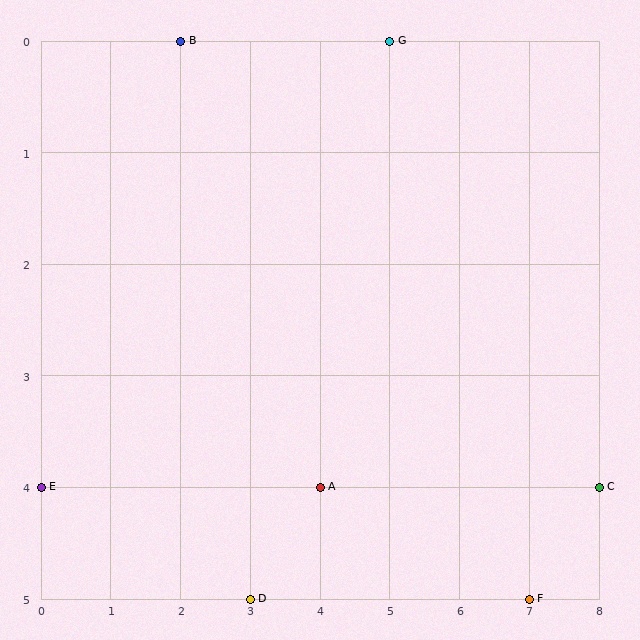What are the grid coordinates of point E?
Point E is at grid coordinates (0, 4).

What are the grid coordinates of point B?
Point B is at grid coordinates (2, 0).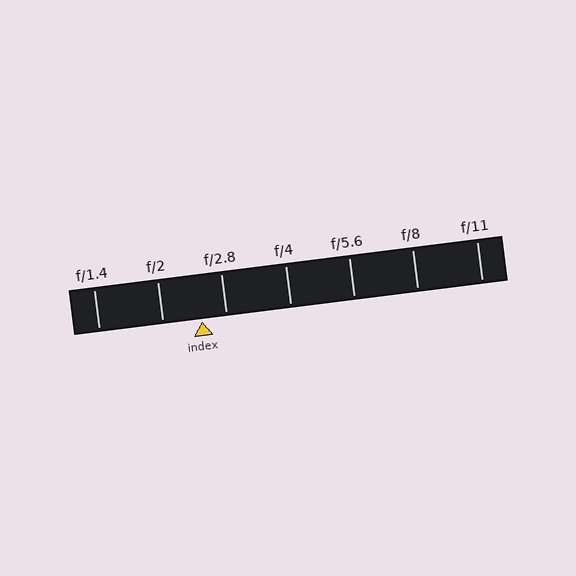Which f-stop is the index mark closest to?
The index mark is closest to f/2.8.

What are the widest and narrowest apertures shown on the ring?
The widest aperture shown is f/1.4 and the narrowest is f/11.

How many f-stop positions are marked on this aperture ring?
There are 7 f-stop positions marked.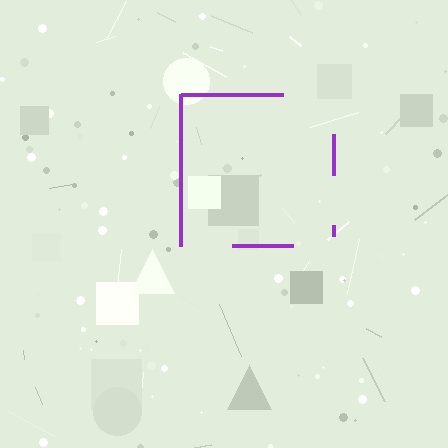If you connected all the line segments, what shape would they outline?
They would outline a square.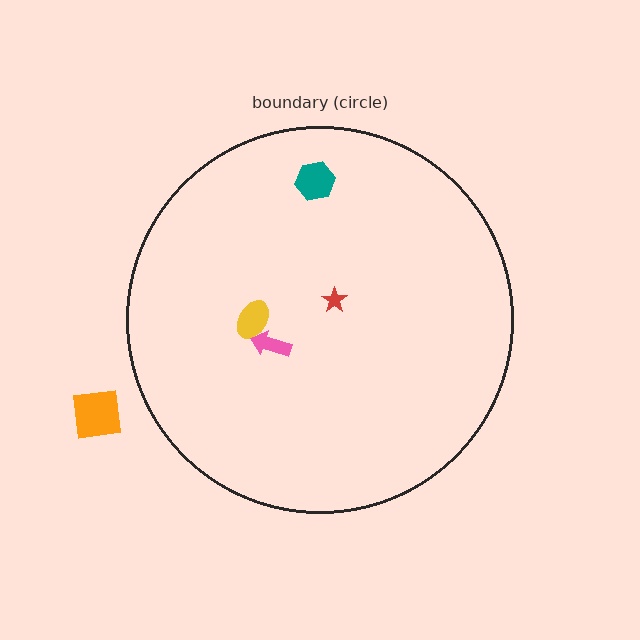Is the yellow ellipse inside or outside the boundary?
Inside.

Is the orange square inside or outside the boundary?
Outside.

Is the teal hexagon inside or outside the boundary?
Inside.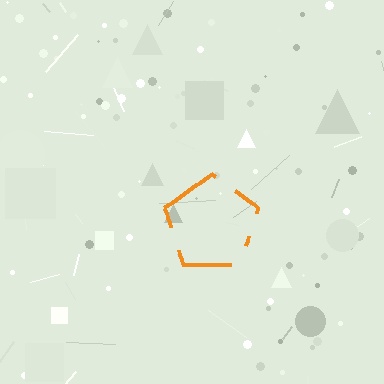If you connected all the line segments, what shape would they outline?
They would outline a pentagon.